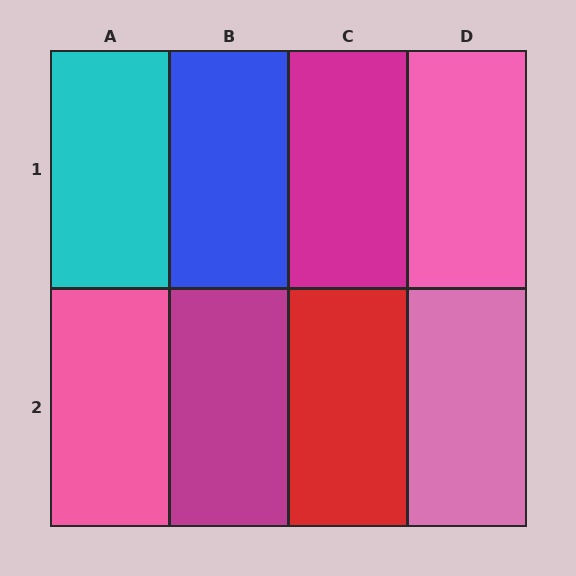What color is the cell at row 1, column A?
Cyan.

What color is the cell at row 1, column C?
Magenta.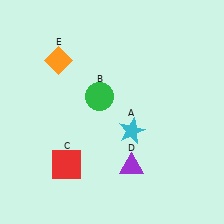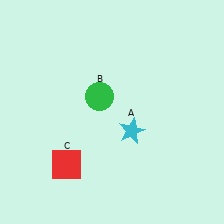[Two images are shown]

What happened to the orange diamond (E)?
The orange diamond (E) was removed in Image 2. It was in the top-left area of Image 1.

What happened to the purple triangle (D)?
The purple triangle (D) was removed in Image 2. It was in the bottom-right area of Image 1.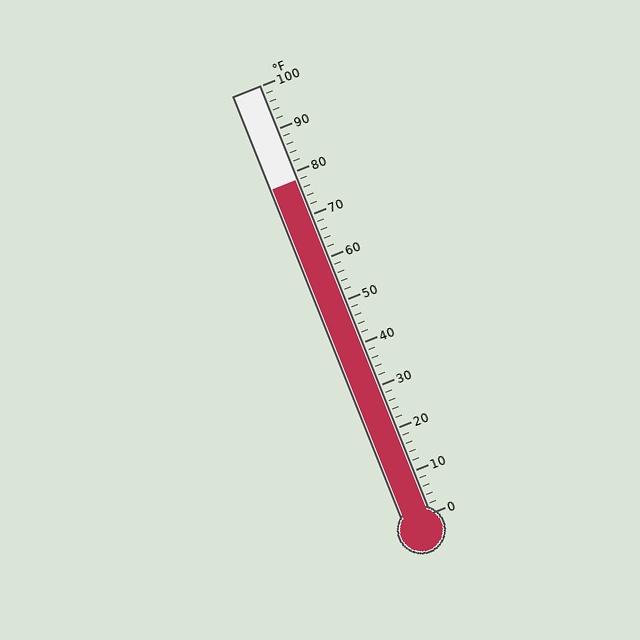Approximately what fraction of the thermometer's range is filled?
The thermometer is filled to approximately 80% of its range.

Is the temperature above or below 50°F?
The temperature is above 50°F.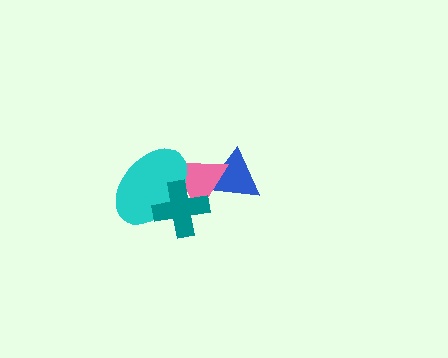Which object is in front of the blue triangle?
The pink triangle is in front of the blue triangle.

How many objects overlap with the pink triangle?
3 objects overlap with the pink triangle.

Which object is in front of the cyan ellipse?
The teal cross is in front of the cyan ellipse.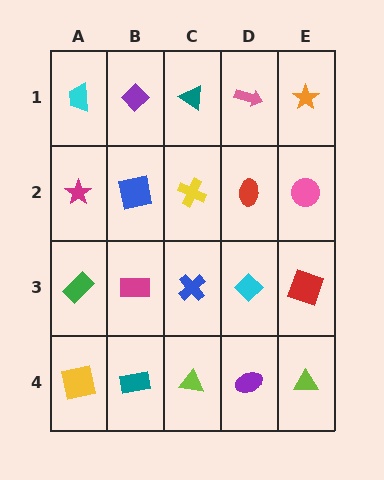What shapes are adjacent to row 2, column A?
A cyan trapezoid (row 1, column A), a green rectangle (row 3, column A), a blue square (row 2, column B).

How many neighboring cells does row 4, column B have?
3.